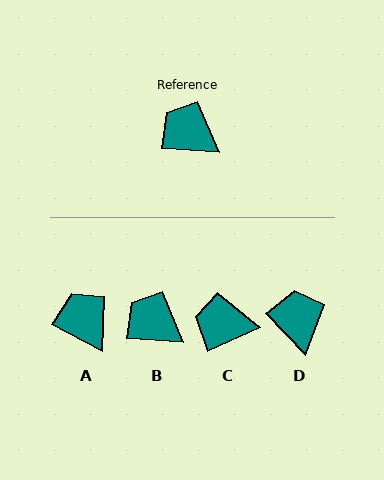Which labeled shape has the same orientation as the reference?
B.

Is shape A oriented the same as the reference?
No, it is off by about 25 degrees.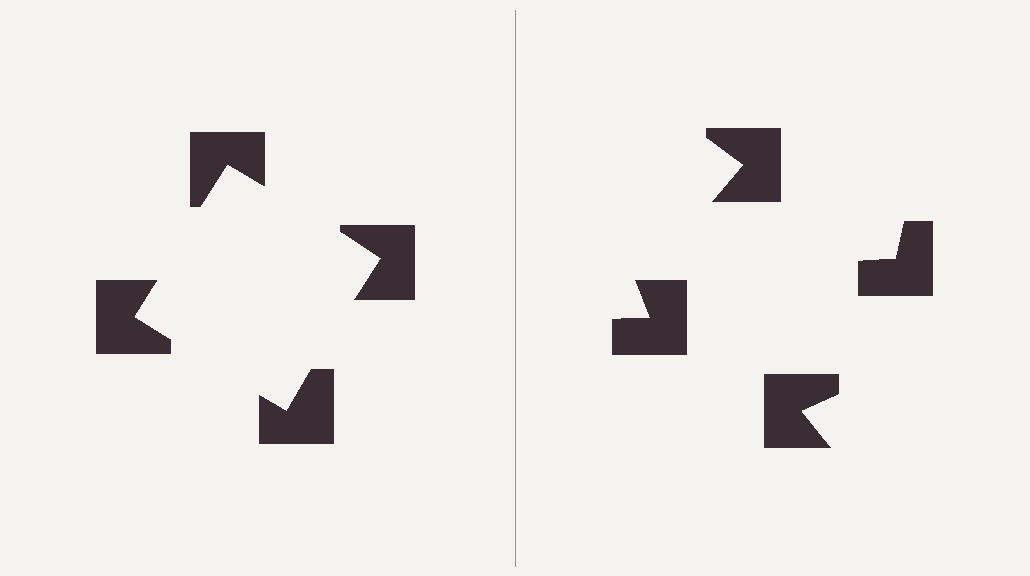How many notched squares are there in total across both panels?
8 — 4 on each side.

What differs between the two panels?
The notched squares are positioned identically on both sides; only the wedge orientations differ. On the left they align to a square; on the right they are misaligned.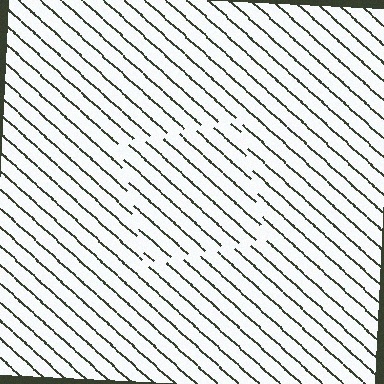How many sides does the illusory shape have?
4 sides — the line-ends trace a square.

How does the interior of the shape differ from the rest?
The interior of the shape contains the same grating, shifted by half a period — the contour is defined by the phase discontinuity where line-ends from the inner and outer gratings abut.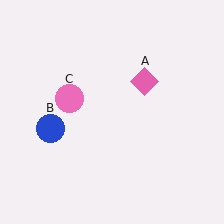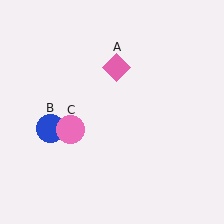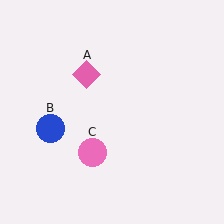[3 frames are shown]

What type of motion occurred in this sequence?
The pink diamond (object A), pink circle (object C) rotated counterclockwise around the center of the scene.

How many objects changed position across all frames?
2 objects changed position: pink diamond (object A), pink circle (object C).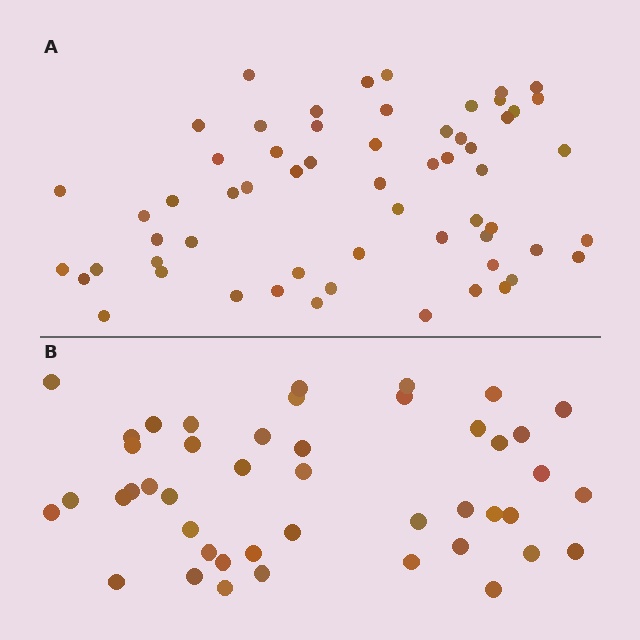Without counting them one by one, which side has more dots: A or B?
Region A (the top region) has more dots.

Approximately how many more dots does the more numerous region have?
Region A has approximately 15 more dots than region B.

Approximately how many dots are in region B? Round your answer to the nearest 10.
About 40 dots. (The exact count is 45, which rounds to 40.)